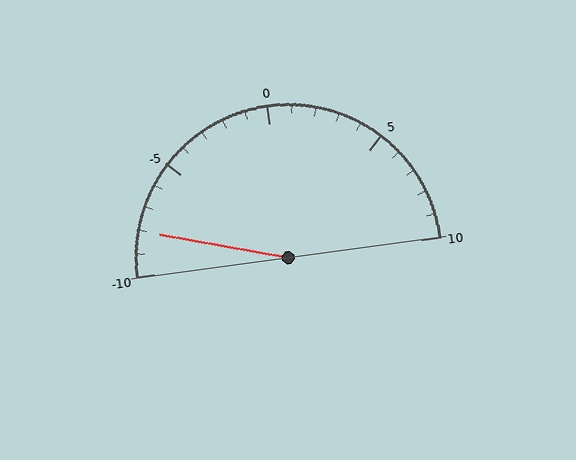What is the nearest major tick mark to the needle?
The nearest major tick mark is -10.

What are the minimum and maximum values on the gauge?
The gauge ranges from -10 to 10.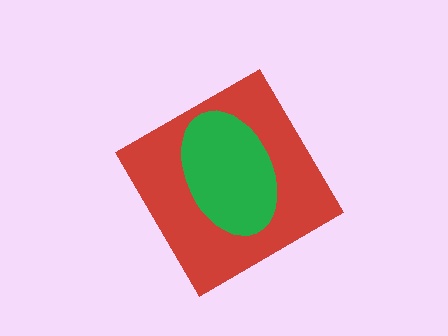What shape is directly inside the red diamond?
The green ellipse.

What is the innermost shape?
The green ellipse.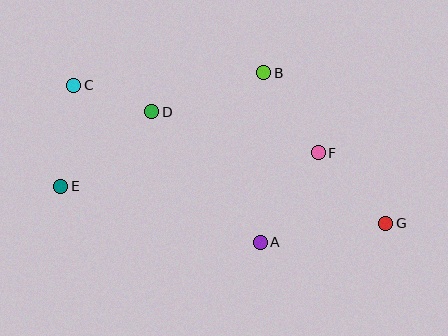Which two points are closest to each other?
Points C and D are closest to each other.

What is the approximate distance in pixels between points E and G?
The distance between E and G is approximately 327 pixels.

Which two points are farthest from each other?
Points C and G are farthest from each other.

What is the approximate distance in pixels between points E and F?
The distance between E and F is approximately 260 pixels.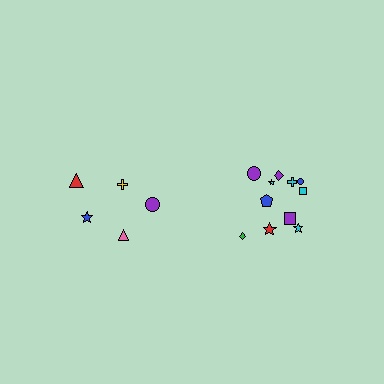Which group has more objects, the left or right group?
The right group.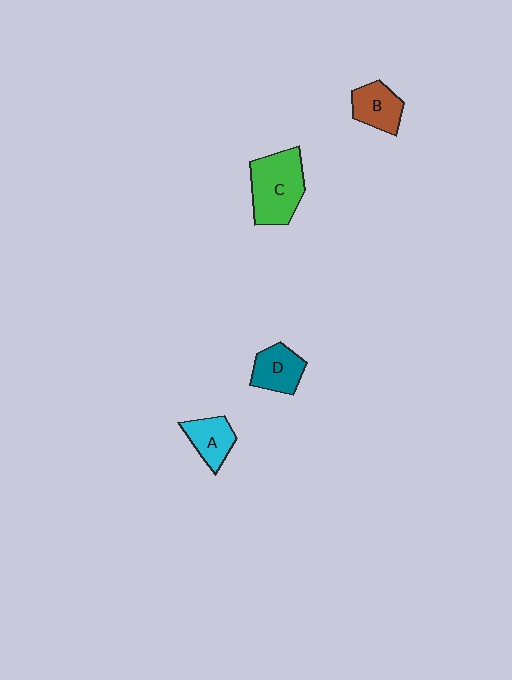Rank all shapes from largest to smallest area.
From largest to smallest: C (green), D (teal), B (brown), A (cyan).